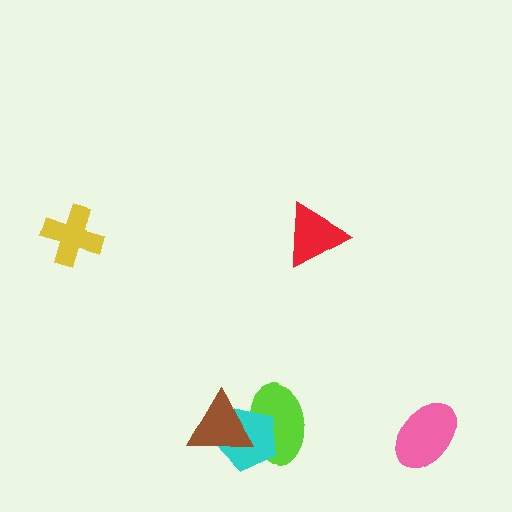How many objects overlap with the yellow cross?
0 objects overlap with the yellow cross.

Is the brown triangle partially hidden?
No, no other shape covers it.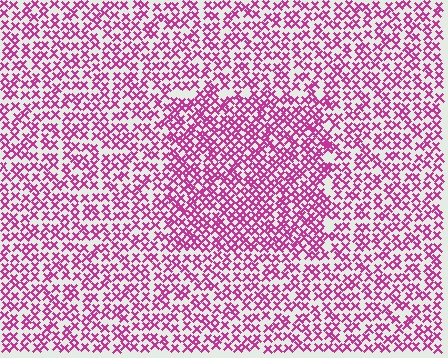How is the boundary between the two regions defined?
The boundary is defined by a change in element density (approximately 1.5x ratio). All elements are the same color, size, and shape.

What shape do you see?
I see a rectangle.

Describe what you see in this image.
The image contains small magenta elements arranged at two different densities. A rectangle-shaped region is visible where the elements are more densely packed than the surrounding area.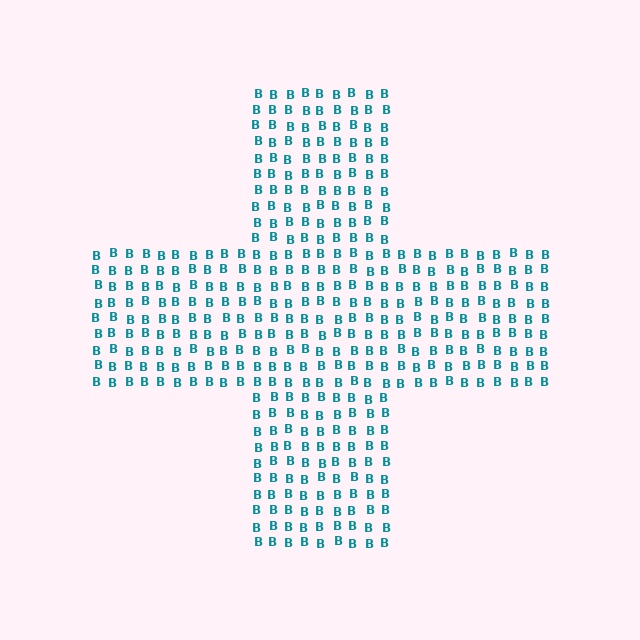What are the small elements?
The small elements are letter B's.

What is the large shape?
The large shape is a cross.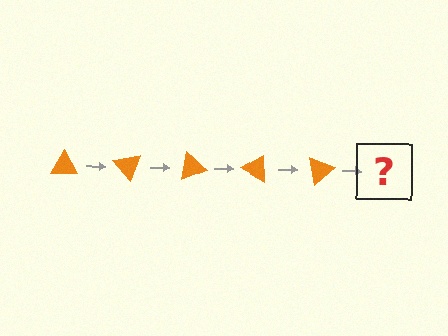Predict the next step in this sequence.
The next step is an orange triangle rotated 250 degrees.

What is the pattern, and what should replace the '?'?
The pattern is that the triangle rotates 50 degrees each step. The '?' should be an orange triangle rotated 250 degrees.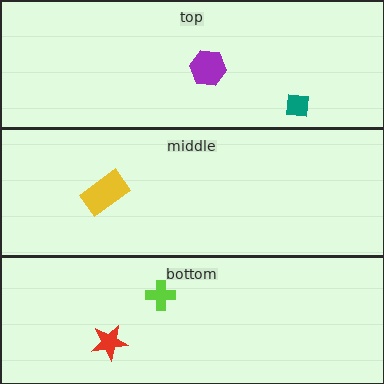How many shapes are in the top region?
2.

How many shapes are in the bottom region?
2.